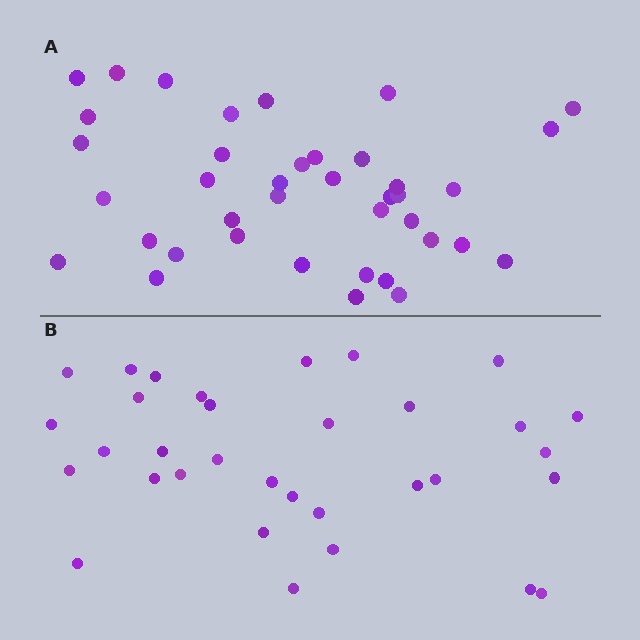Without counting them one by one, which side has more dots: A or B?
Region A (the top region) has more dots.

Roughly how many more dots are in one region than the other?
Region A has about 6 more dots than region B.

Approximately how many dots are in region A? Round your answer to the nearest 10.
About 40 dots. (The exact count is 39, which rounds to 40.)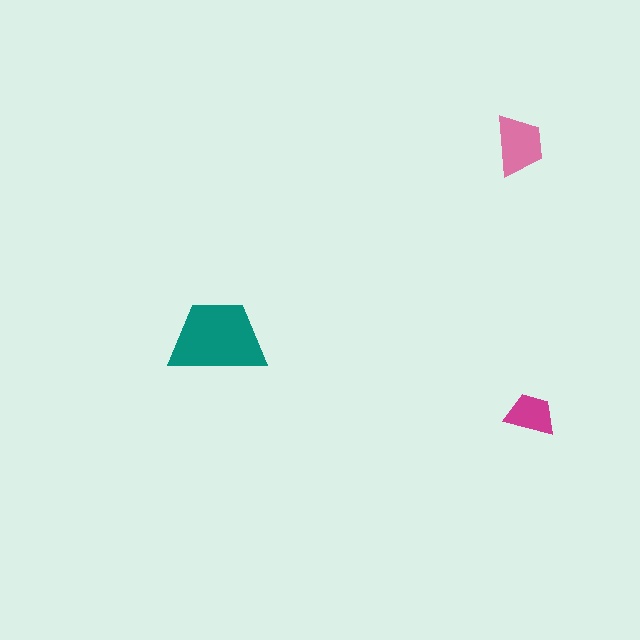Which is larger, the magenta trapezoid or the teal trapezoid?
The teal one.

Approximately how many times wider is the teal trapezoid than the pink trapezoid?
About 1.5 times wider.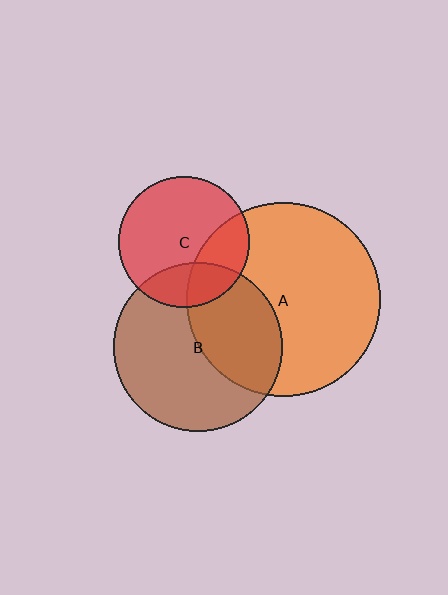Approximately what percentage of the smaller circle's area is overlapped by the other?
Approximately 40%.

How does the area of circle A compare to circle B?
Approximately 1.3 times.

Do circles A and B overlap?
Yes.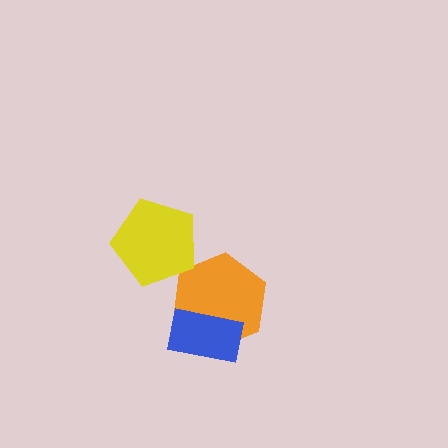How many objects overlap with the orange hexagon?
1 object overlaps with the orange hexagon.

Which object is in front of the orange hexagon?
The blue rectangle is in front of the orange hexagon.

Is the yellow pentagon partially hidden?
No, no other shape covers it.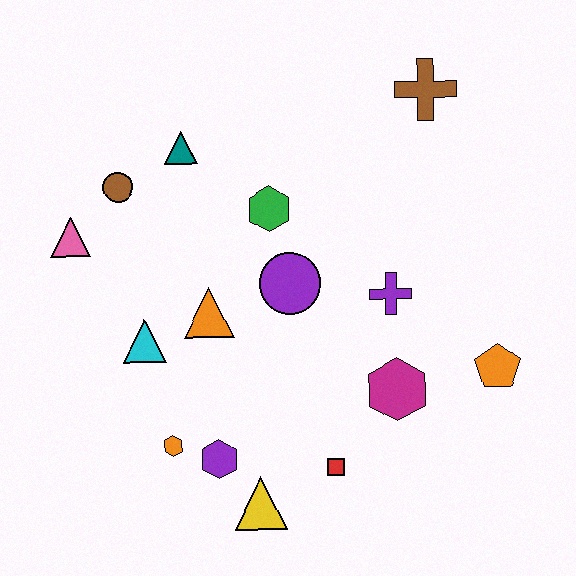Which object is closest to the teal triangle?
The brown circle is closest to the teal triangle.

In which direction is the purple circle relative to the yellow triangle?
The purple circle is above the yellow triangle.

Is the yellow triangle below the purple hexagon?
Yes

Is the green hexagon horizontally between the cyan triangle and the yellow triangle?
No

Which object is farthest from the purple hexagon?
The brown cross is farthest from the purple hexagon.